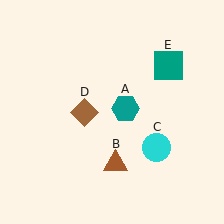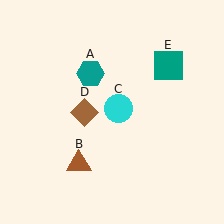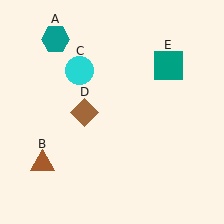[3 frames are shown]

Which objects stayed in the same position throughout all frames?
Brown diamond (object D) and teal square (object E) remained stationary.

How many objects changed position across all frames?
3 objects changed position: teal hexagon (object A), brown triangle (object B), cyan circle (object C).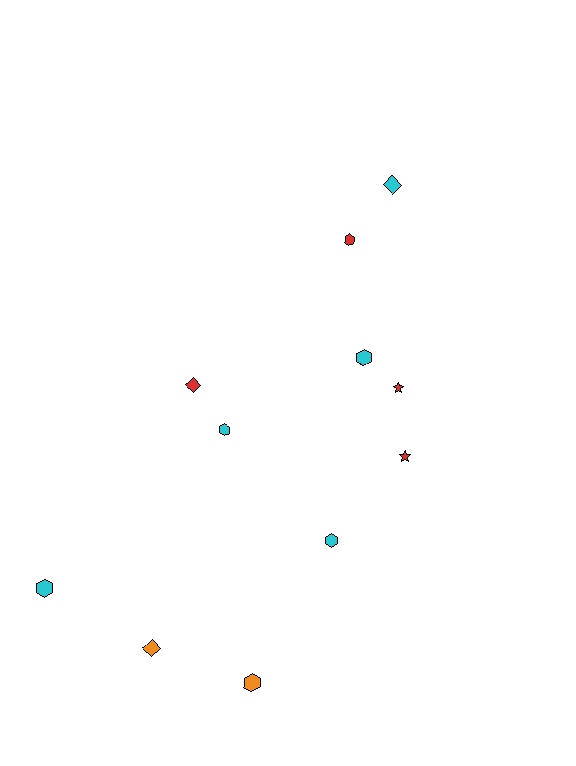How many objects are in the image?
There are 11 objects.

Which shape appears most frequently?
Hexagon, with 6 objects.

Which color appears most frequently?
Cyan, with 5 objects.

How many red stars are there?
There are 2 red stars.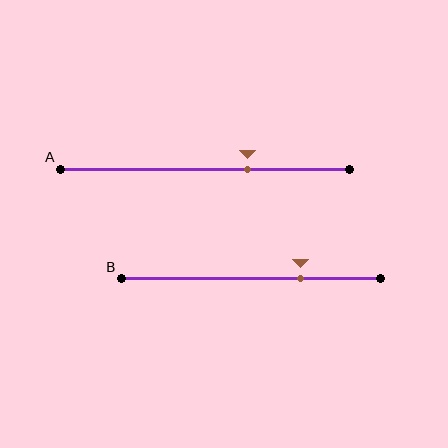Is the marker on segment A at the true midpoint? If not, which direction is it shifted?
No, the marker on segment A is shifted to the right by about 15% of the segment length.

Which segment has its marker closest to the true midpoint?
Segment A has its marker closest to the true midpoint.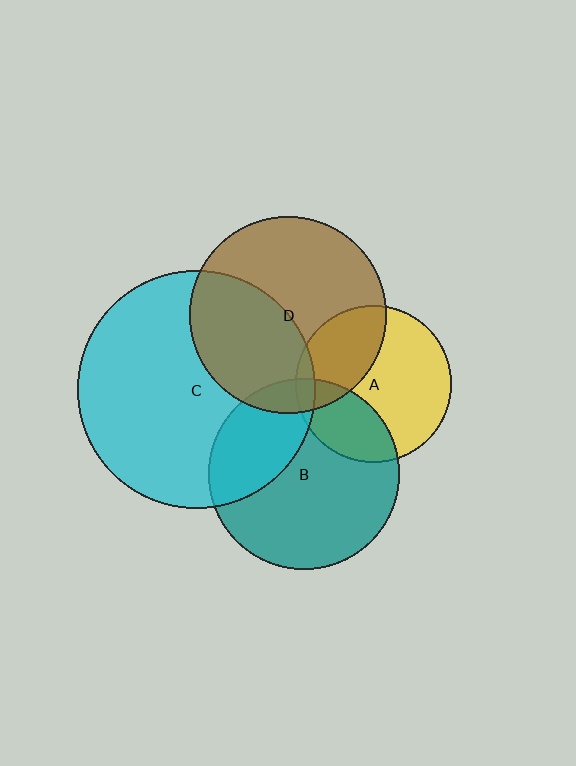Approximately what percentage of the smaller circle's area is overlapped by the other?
Approximately 10%.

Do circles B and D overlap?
Yes.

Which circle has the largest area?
Circle C (cyan).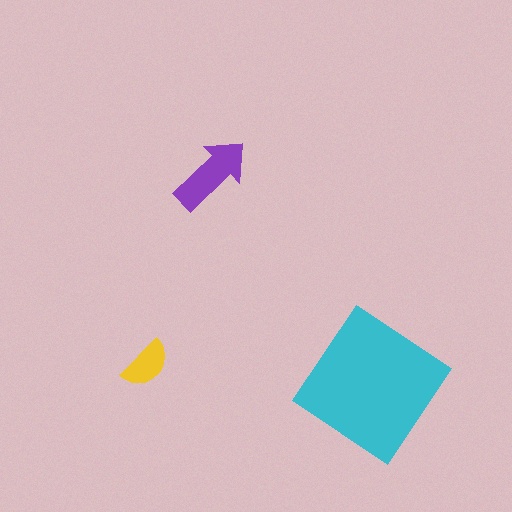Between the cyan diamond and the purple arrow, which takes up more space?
The cyan diamond.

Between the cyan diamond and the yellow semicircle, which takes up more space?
The cyan diamond.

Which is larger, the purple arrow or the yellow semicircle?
The purple arrow.